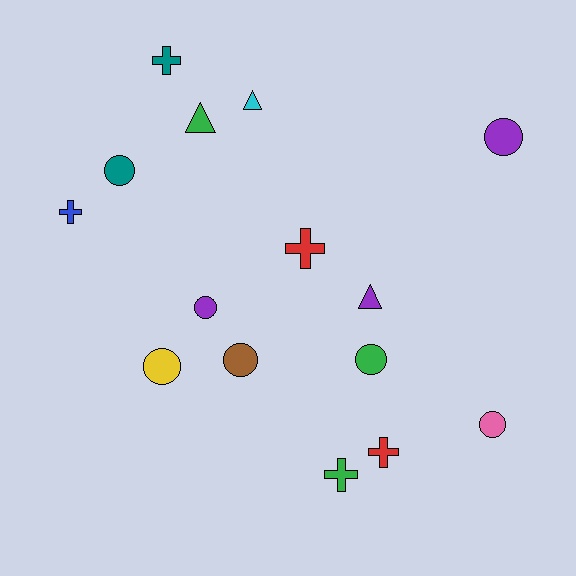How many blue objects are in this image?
There is 1 blue object.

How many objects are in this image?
There are 15 objects.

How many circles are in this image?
There are 7 circles.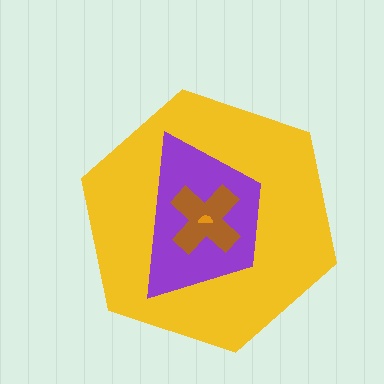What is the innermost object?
The orange semicircle.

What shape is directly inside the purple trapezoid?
The brown cross.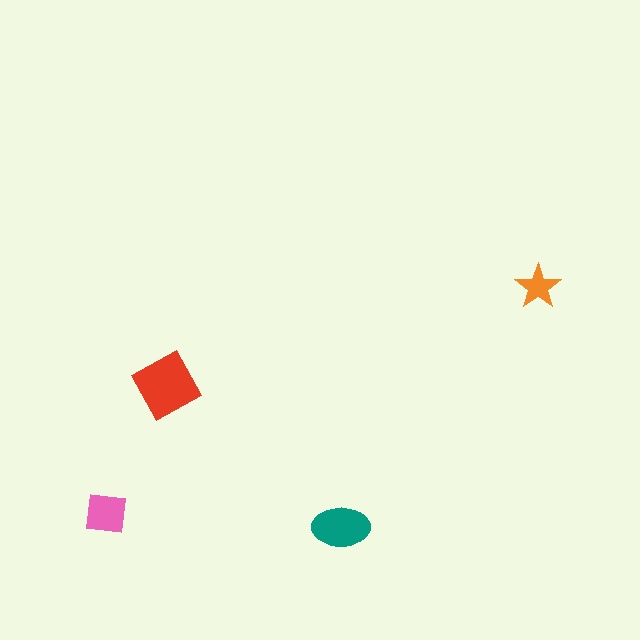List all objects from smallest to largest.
The orange star, the pink square, the teal ellipse, the red square.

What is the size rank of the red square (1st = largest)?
1st.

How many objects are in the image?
There are 4 objects in the image.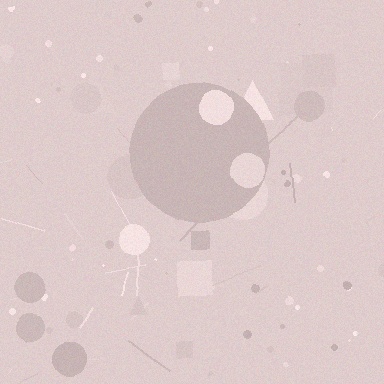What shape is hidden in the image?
A circle is hidden in the image.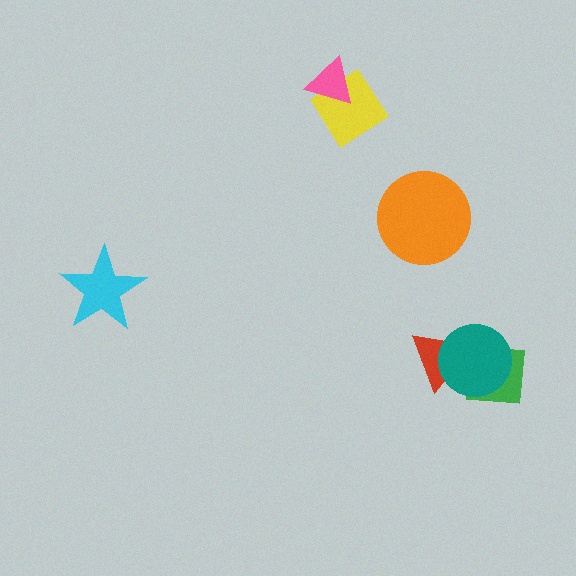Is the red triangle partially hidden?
Yes, it is partially covered by another shape.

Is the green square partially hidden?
Yes, it is partially covered by another shape.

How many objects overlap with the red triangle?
2 objects overlap with the red triangle.